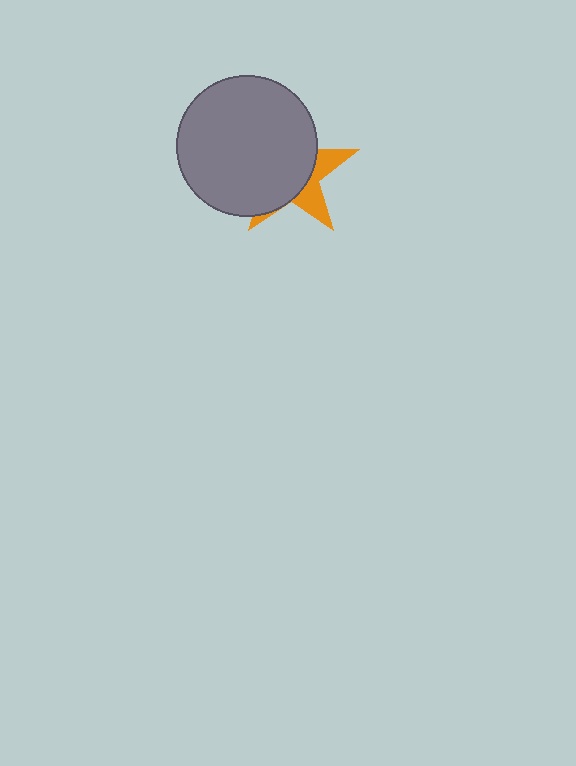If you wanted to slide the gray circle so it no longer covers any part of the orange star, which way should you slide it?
Slide it left — that is the most direct way to separate the two shapes.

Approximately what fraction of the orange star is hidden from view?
Roughly 70% of the orange star is hidden behind the gray circle.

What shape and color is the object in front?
The object in front is a gray circle.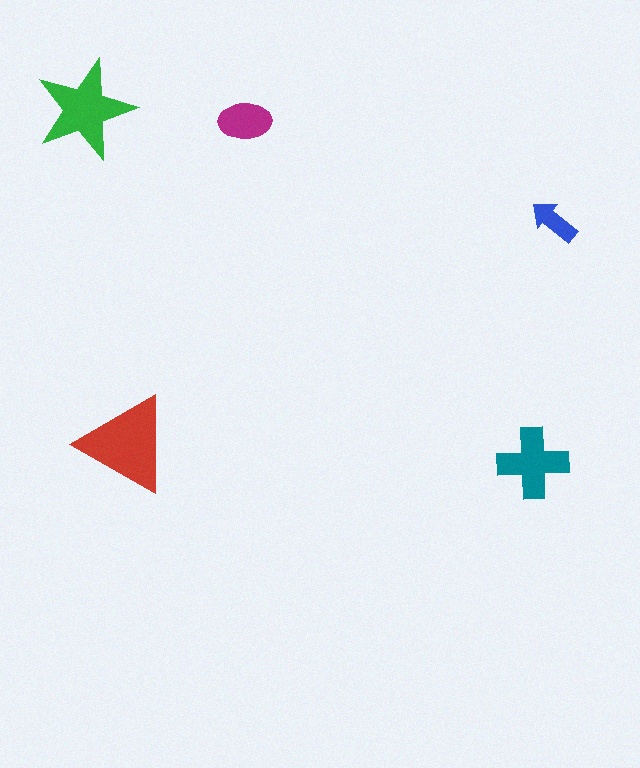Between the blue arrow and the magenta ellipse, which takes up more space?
The magenta ellipse.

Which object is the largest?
The red triangle.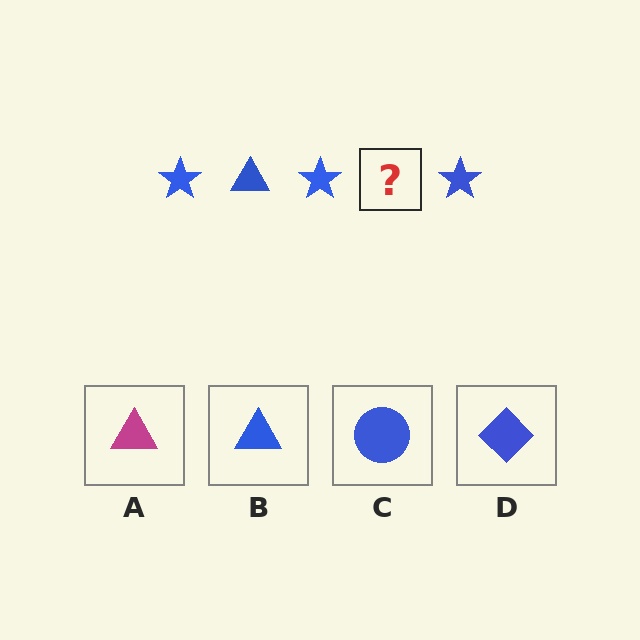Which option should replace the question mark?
Option B.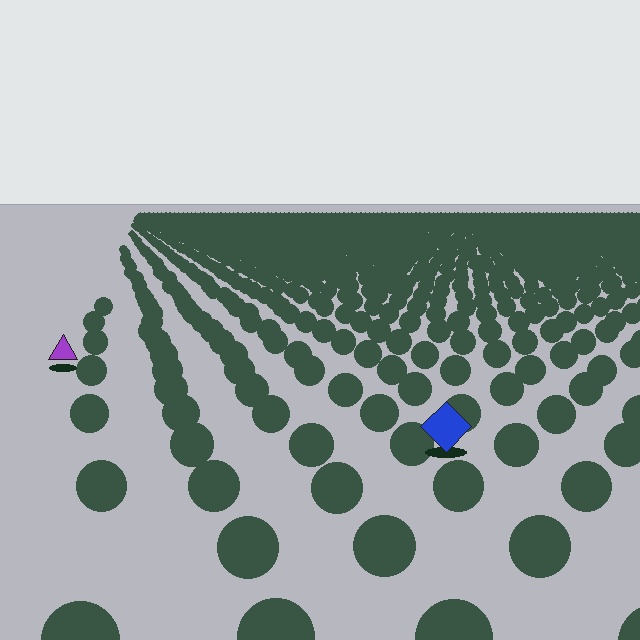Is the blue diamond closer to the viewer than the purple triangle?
Yes. The blue diamond is closer — you can tell from the texture gradient: the ground texture is coarser near it.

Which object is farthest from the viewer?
The purple triangle is farthest from the viewer. It appears smaller and the ground texture around it is denser.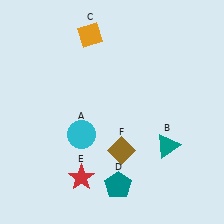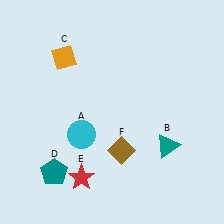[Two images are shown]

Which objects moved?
The objects that moved are: the orange diamond (C), the teal pentagon (D).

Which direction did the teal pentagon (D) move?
The teal pentagon (D) moved left.